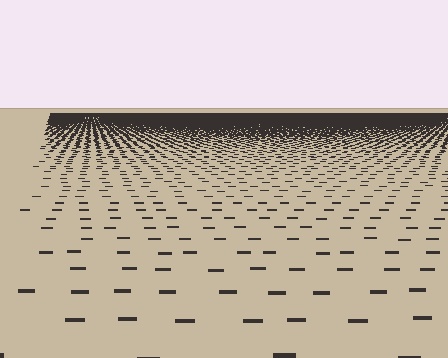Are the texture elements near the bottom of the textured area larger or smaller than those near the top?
Larger. Near the bottom, elements are closer to the viewer and appear at a bigger on-screen size.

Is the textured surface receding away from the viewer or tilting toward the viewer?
The surface is receding away from the viewer. Texture elements get smaller and denser toward the top.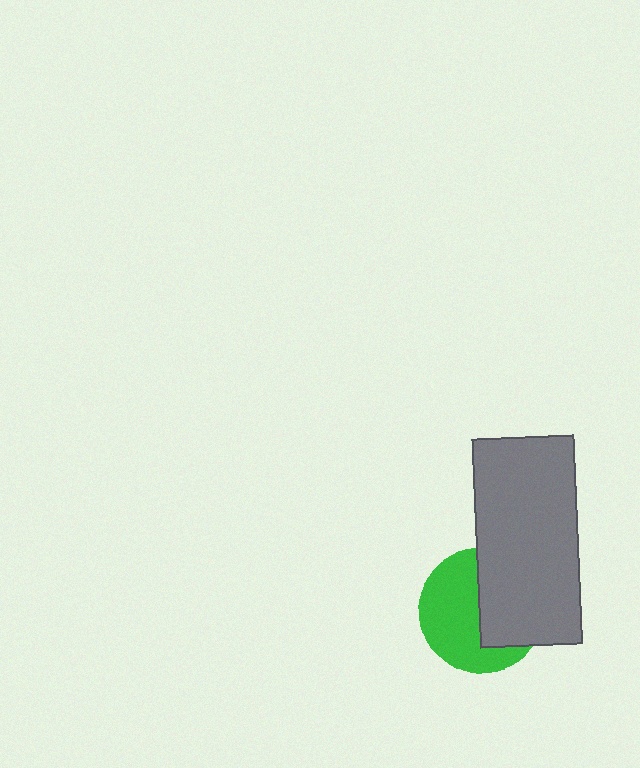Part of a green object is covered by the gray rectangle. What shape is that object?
It is a circle.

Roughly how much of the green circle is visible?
About half of it is visible (roughly 55%).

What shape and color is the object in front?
The object in front is a gray rectangle.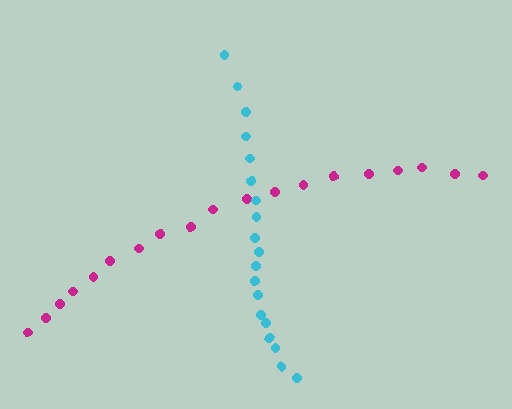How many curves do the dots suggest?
There are 2 distinct paths.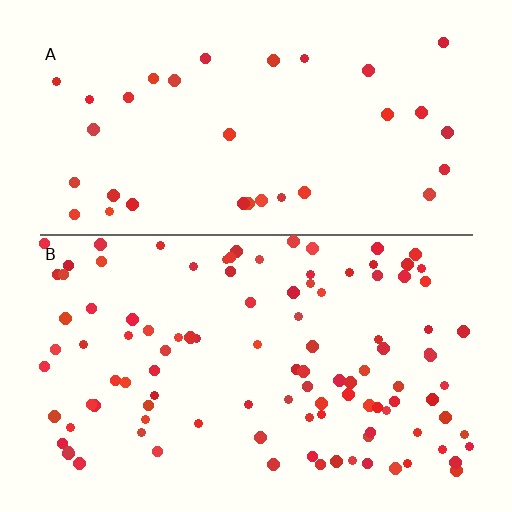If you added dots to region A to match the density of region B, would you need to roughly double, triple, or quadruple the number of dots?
Approximately triple.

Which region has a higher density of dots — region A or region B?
B (the bottom).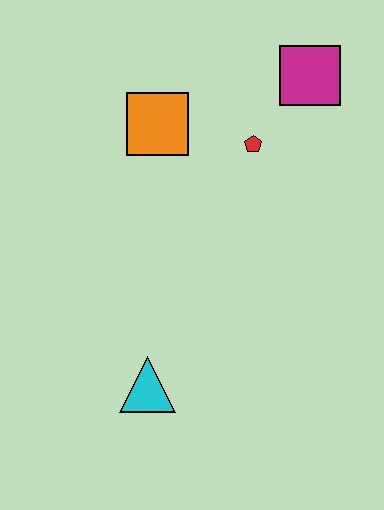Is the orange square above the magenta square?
No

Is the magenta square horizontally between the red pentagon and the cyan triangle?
No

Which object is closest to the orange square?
The red pentagon is closest to the orange square.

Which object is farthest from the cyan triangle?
The magenta square is farthest from the cyan triangle.